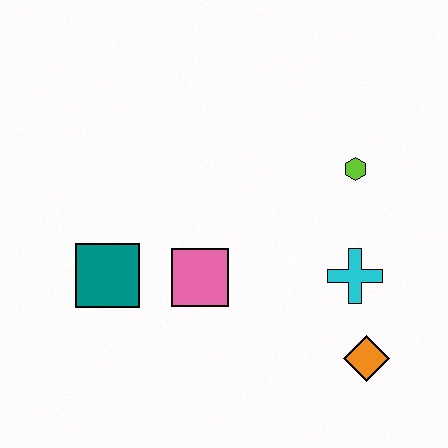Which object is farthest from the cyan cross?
The teal square is farthest from the cyan cross.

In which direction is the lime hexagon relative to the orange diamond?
The lime hexagon is above the orange diamond.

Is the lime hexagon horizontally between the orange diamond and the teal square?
Yes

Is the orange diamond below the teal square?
Yes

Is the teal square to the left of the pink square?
Yes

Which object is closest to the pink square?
The teal square is closest to the pink square.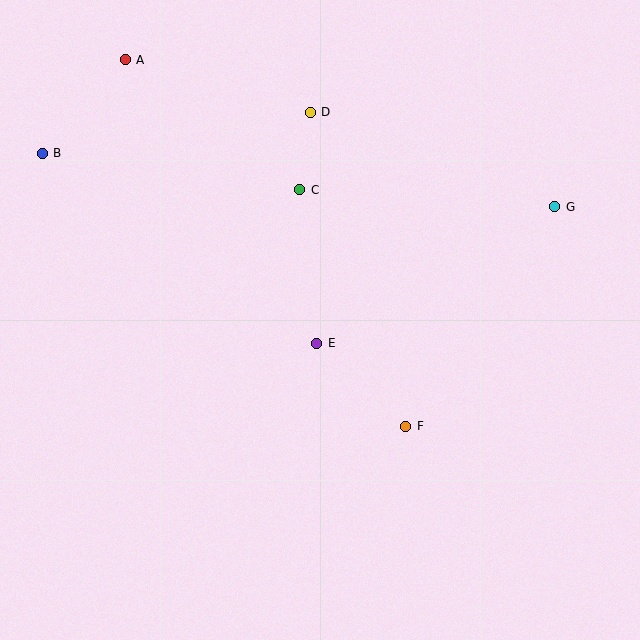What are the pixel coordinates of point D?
Point D is at (310, 112).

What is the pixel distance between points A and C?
The distance between A and C is 217 pixels.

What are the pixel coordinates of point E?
Point E is at (317, 343).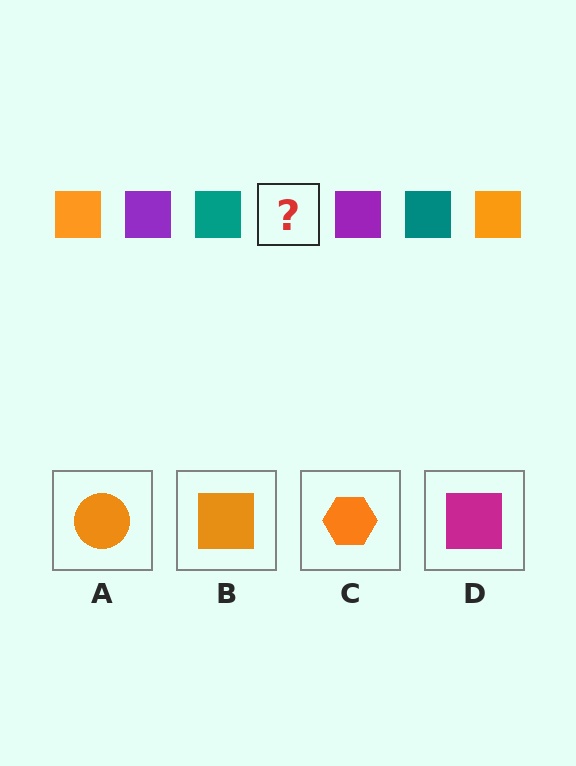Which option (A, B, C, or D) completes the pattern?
B.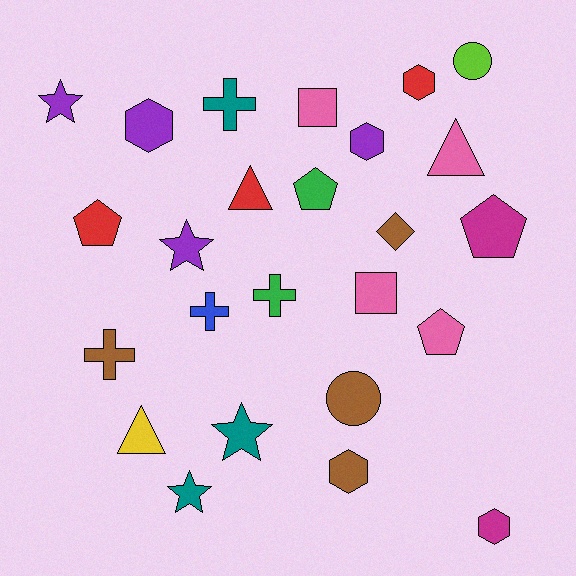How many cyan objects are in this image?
There are no cyan objects.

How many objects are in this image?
There are 25 objects.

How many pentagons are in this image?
There are 4 pentagons.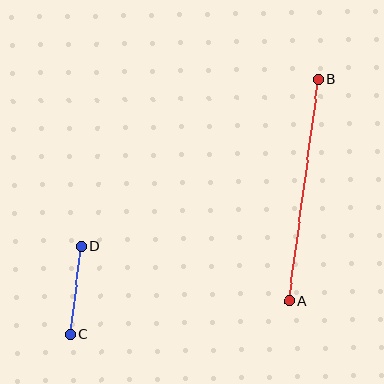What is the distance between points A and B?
The distance is approximately 224 pixels.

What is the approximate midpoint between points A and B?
The midpoint is at approximately (304, 190) pixels.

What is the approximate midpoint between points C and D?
The midpoint is at approximately (76, 290) pixels.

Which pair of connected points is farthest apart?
Points A and B are farthest apart.